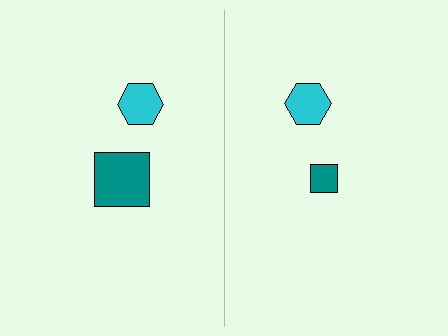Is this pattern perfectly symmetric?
No, the pattern is not perfectly symmetric. The teal square on the right side has a different size than its mirror counterpart.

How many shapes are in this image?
There are 4 shapes in this image.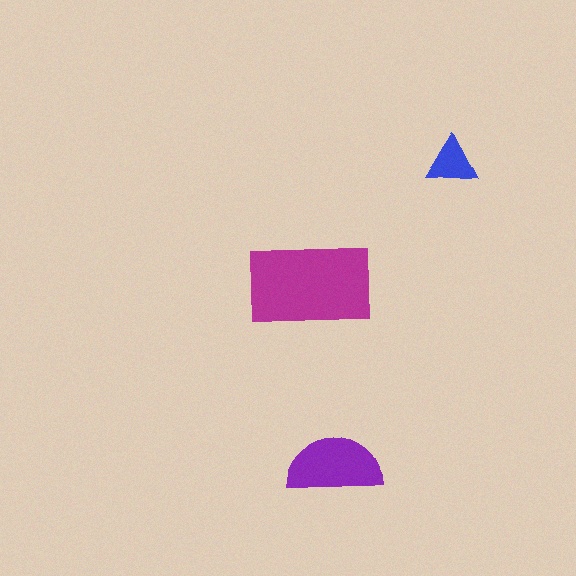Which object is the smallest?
The blue triangle.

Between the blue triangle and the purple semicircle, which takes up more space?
The purple semicircle.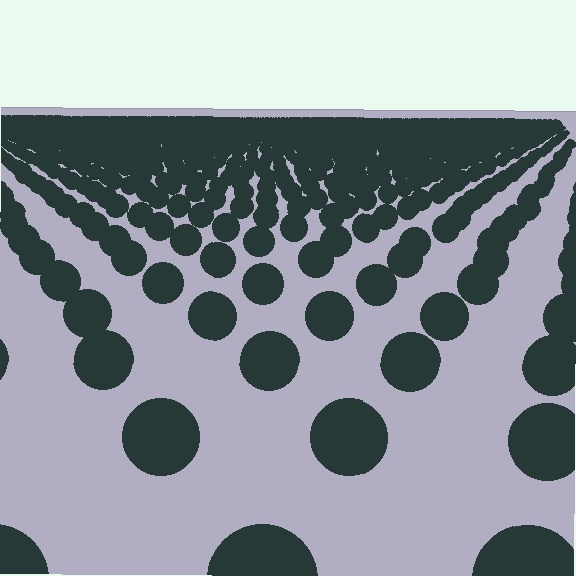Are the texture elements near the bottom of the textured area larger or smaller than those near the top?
Larger. Near the bottom, elements are closer to the viewer and appear at a bigger on-screen size.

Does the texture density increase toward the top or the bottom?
Density increases toward the top.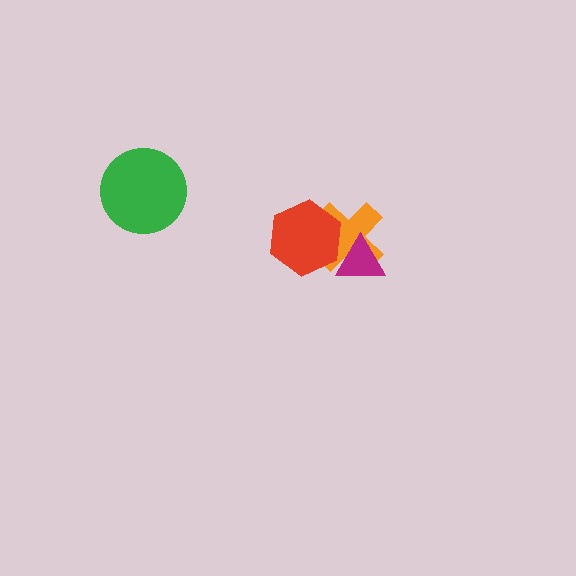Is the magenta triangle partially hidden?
No, no other shape covers it.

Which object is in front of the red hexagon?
The magenta triangle is in front of the red hexagon.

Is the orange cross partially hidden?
Yes, it is partially covered by another shape.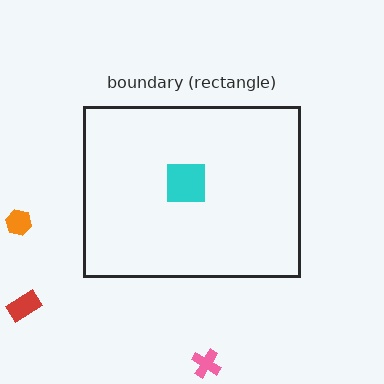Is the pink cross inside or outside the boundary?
Outside.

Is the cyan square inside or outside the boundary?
Inside.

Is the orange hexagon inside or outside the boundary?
Outside.